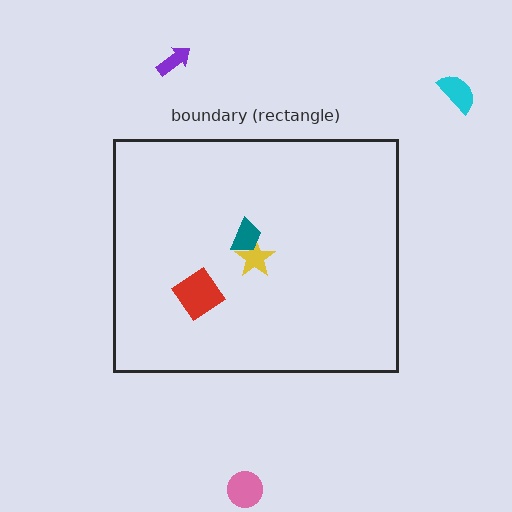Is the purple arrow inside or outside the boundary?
Outside.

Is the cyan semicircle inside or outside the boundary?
Outside.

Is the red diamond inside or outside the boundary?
Inside.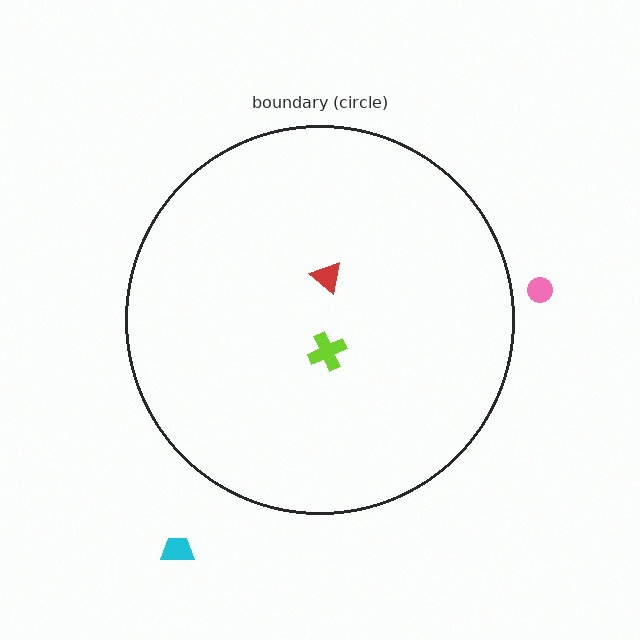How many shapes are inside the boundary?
2 inside, 2 outside.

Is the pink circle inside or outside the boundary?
Outside.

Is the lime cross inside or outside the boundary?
Inside.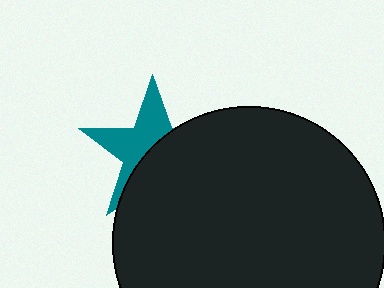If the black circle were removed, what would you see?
You would see the complete teal star.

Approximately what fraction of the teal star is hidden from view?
Roughly 53% of the teal star is hidden behind the black circle.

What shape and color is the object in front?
The object in front is a black circle.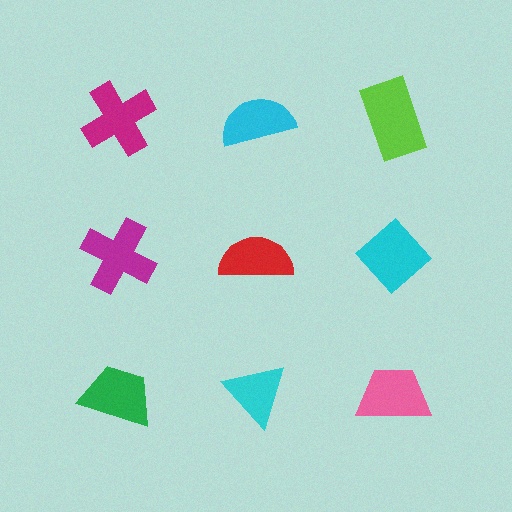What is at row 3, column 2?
A cyan triangle.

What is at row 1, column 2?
A cyan semicircle.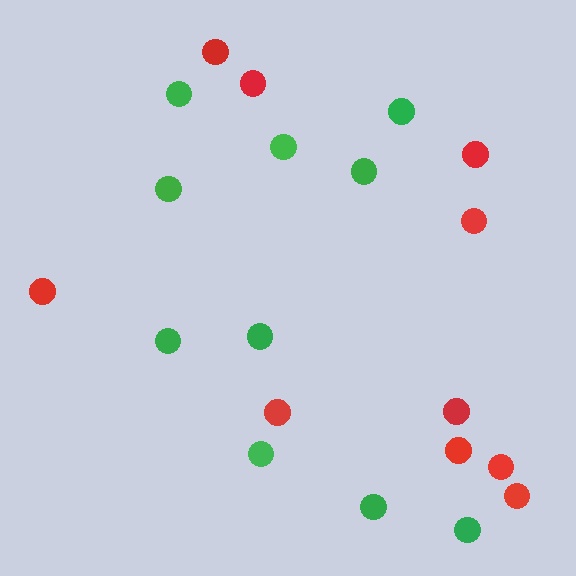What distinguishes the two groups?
There are 2 groups: one group of green circles (10) and one group of red circles (10).